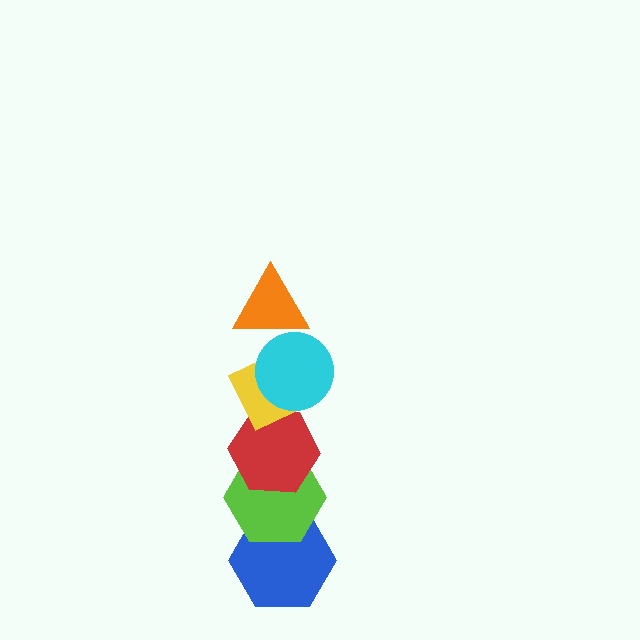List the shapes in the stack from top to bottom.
From top to bottom: the orange triangle, the cyan circle, the yellow diamond, the red hexagon, the lime hexagon, the blue hexagon.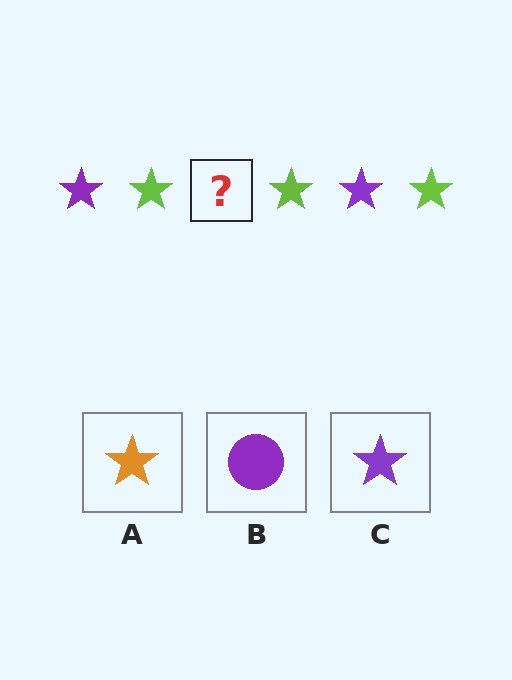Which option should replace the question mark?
Option C.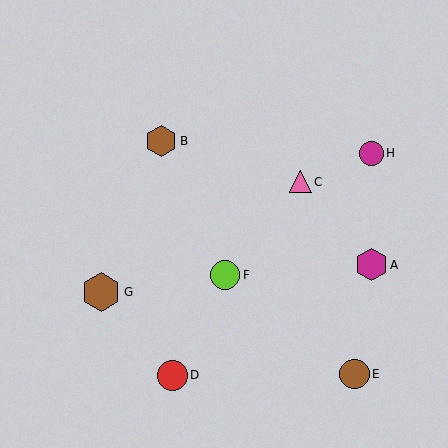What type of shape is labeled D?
Shape D is a red circle.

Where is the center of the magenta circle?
The center of the magenta circle is at (371, 153).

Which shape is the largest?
The brown hexagon (labeled G) is the largest.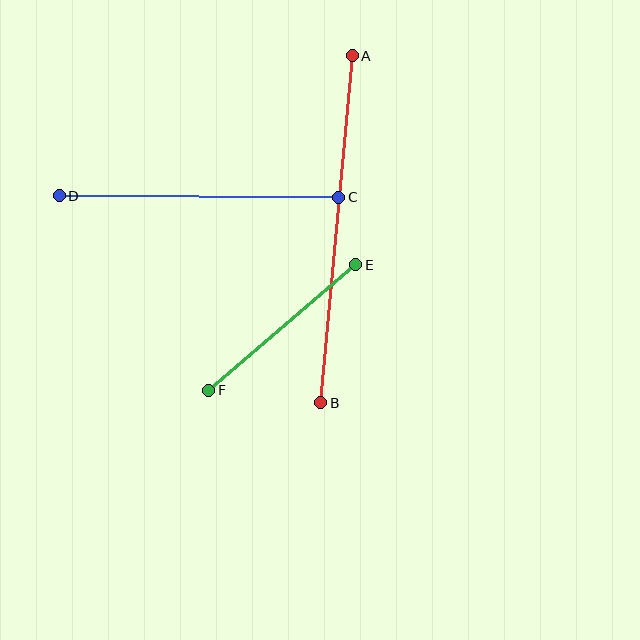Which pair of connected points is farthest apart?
Points A and B are farthest apart.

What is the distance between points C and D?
The distance is approximately 279 pixels.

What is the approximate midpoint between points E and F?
The midpoint is at approximately (282, 328) pixels.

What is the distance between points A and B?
The distance is approximately 349 pixels.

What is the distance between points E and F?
The distance is approximately 193 pixels.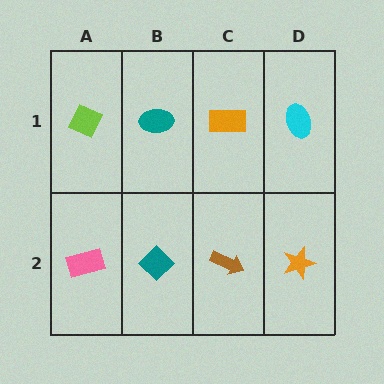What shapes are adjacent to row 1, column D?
An orange star (row 2, column D), an orange rectangle (row 1, column C).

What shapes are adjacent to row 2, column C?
An orange rectangle (row 1, column C), a teal diamond (row 2, column B), an orange star (row 2, column D).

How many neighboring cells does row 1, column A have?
2.